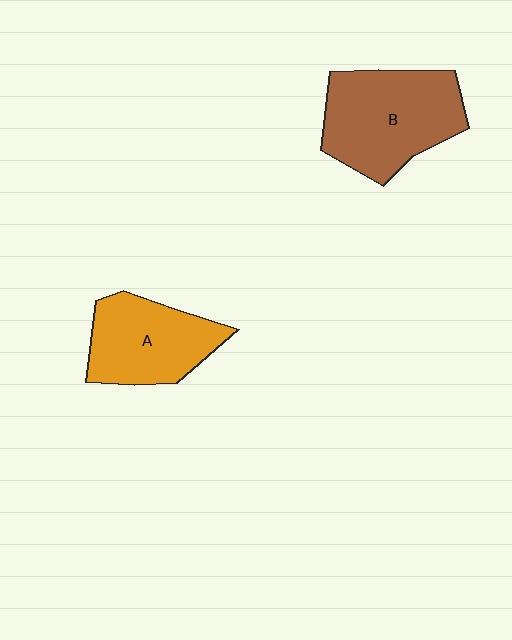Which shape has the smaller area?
Shape A (orange).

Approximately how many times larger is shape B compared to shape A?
Approximately 1.3 times.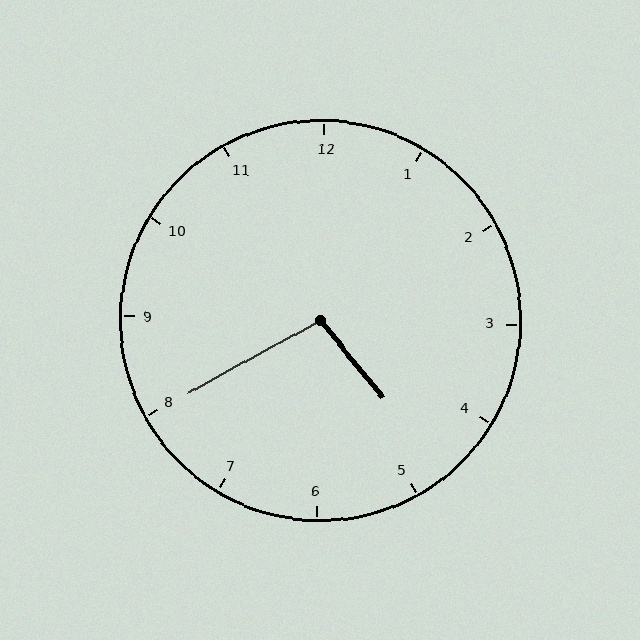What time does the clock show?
4:40.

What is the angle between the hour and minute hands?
Approximately 100 degrees.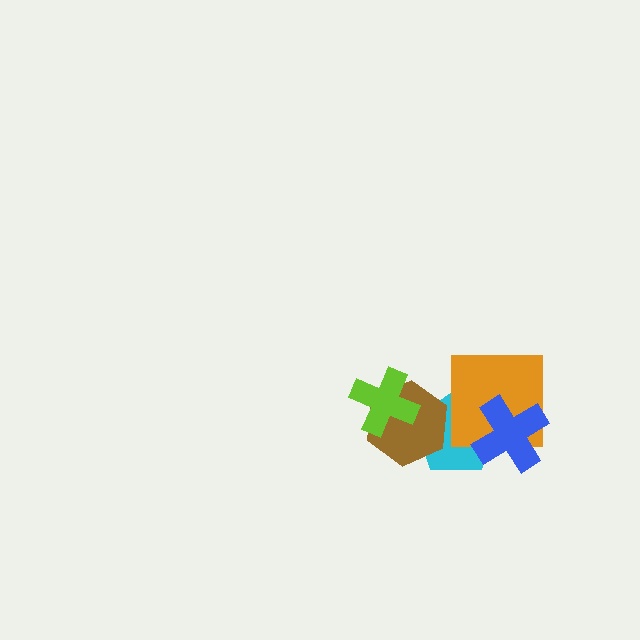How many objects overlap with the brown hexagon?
2 objects overlap with the brown hexagon.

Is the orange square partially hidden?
Yes, it is partially covered by another shape.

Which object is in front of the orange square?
The blue cross is in front of the orange square.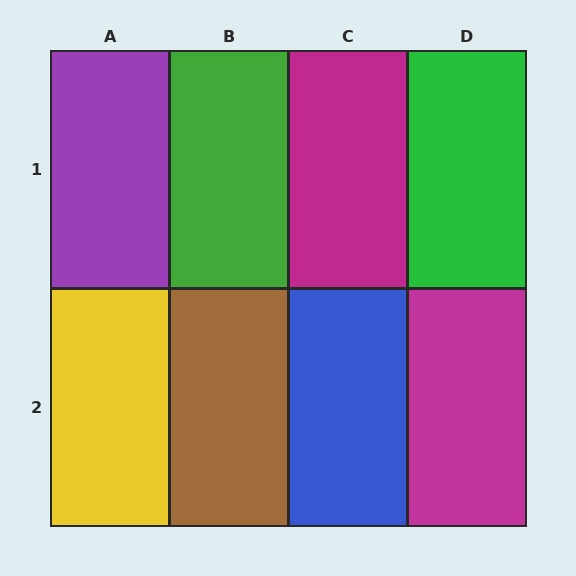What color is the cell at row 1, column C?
Magenta.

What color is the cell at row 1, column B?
Green.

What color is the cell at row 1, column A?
Purple.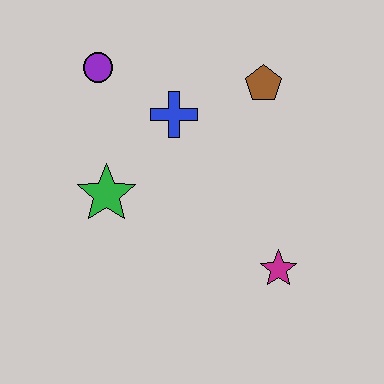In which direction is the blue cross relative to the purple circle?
The blue cross is to the right of the purple circle.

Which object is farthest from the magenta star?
The purple circle is farthest from the magenta star.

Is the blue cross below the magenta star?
No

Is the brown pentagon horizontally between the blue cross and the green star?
No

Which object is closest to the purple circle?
The blue cross is closest to the purple circle.